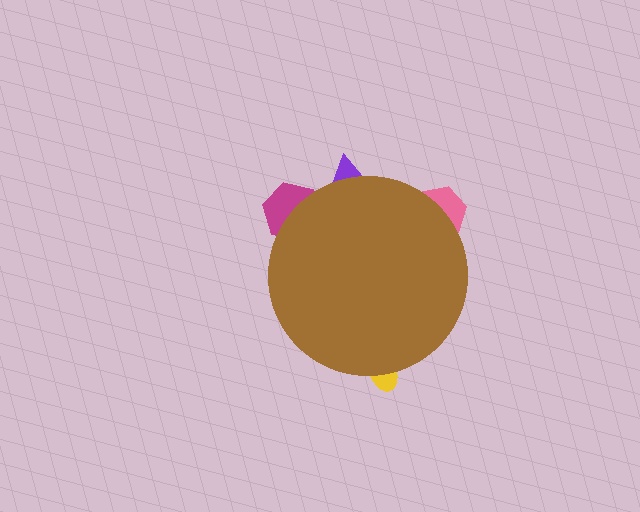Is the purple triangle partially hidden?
Yes, the purple triangle is partially hidden behind the brown circle.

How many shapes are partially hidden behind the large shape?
4 shapes are partially hidden.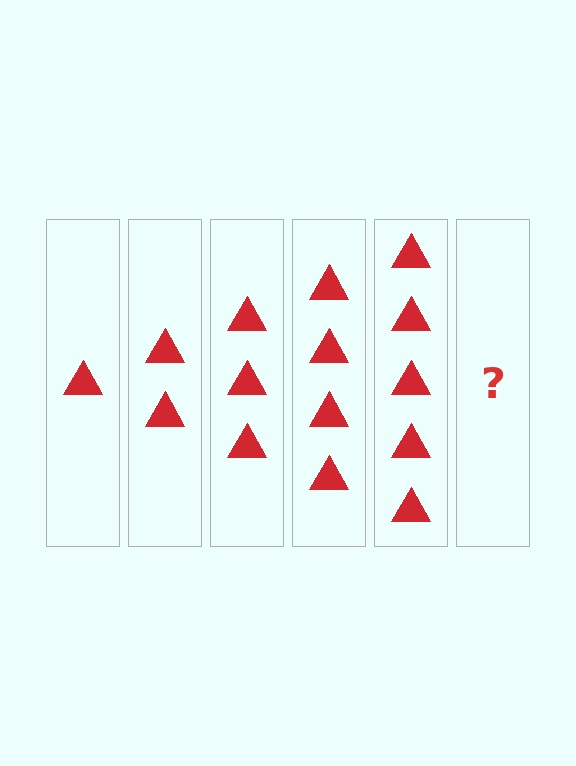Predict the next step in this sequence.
The next step is 6 triangles.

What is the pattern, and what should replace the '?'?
The pattern is that each step adds one more triangle. The '?' should be 6 triangles.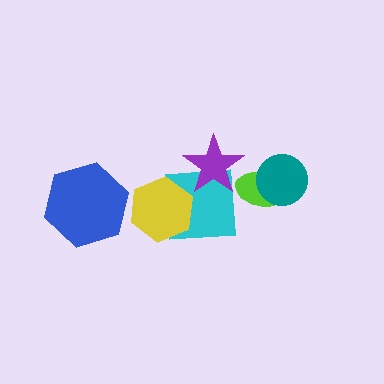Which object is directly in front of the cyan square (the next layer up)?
The yellow hexagon is directly in front of the cyan square.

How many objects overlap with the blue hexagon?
0 objects overlap with the blue hexagon.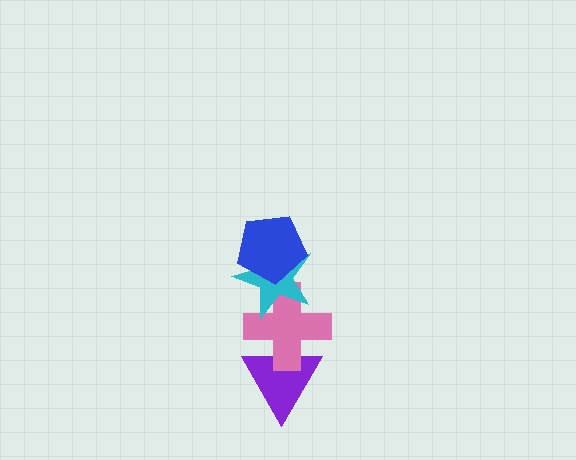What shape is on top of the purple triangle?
The pink cross is on top of the purple triangle.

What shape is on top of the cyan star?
The blue pentagon is on top of the cyan star.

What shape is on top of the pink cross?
The cyan star is on top of the pink cross.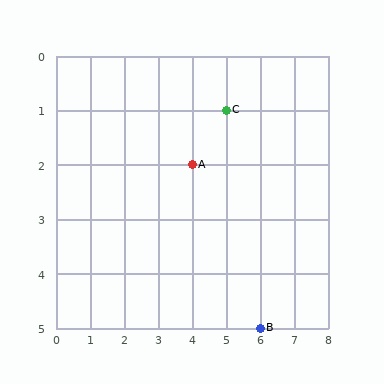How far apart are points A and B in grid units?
Points A and B are 2 columns and 3 rows apart (about 3.6 grid units diagonally).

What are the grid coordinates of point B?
Point B is at grid coordinates (6, 5).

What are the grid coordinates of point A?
Point A is at grid coordinates (4, 2).